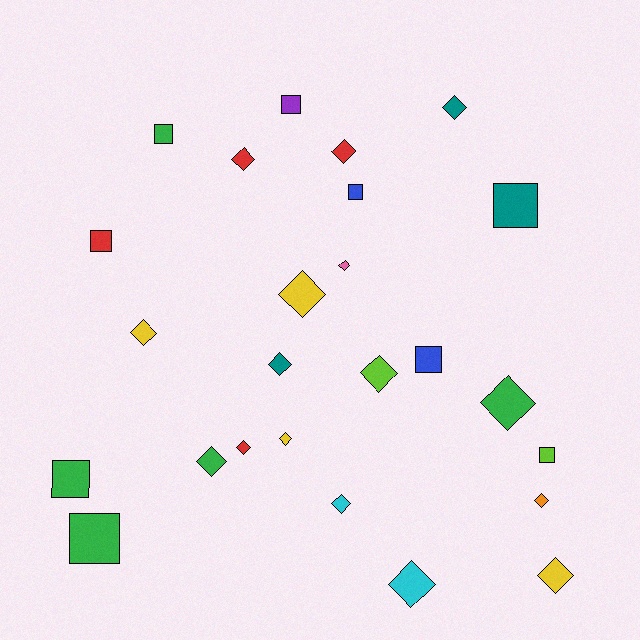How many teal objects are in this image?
There are 3 teal objects.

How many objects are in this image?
There are 25 objects.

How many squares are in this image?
There are 9 squares.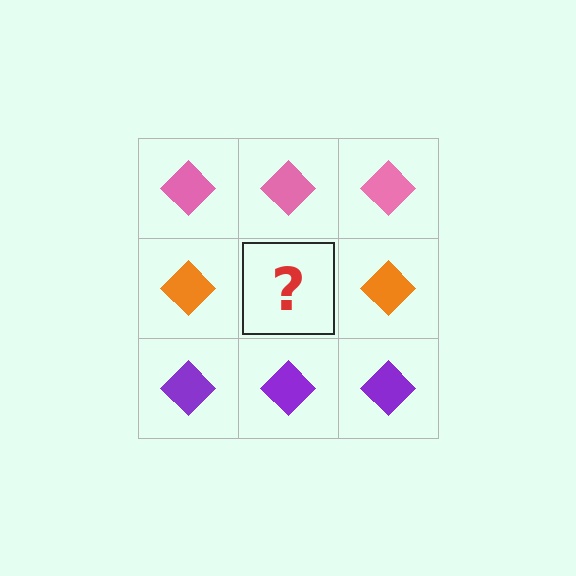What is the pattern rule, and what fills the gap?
The rule is that each row has a consistent color. The gap should be filled with an orange diamond.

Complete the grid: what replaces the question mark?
The question mark should be replaced with an orange diamond.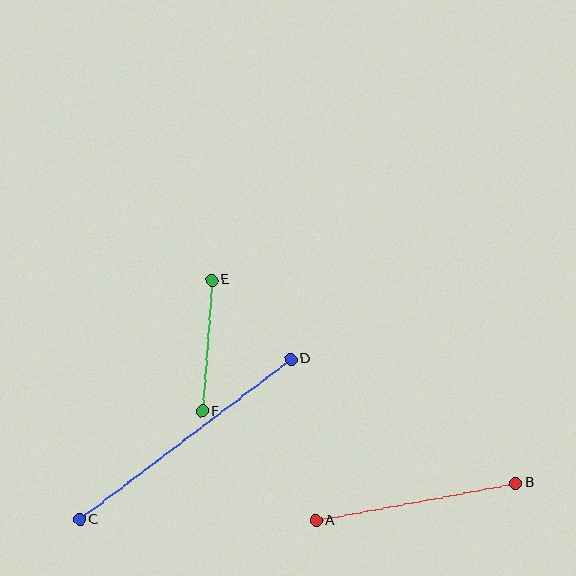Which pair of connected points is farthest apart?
Points C and D are farthest apart.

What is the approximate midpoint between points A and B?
The midpoint is at approximately (416, 502) pixels.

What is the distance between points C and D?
The distance is approximately 265 pixels.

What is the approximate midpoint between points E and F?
The midpoint is at approximately (207, 346) pixels.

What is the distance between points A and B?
The distance is approximately 203 pixels.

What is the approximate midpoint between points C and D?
The midpoint is at approximately (185, 439) pixels.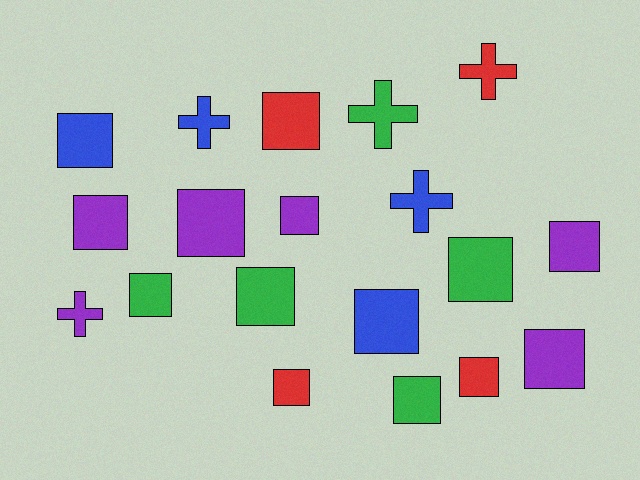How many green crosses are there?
There is 1 green cross.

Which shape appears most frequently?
Square, with 14 objects.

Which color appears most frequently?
Purple, with 6 objects.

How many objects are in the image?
There are 19 objects.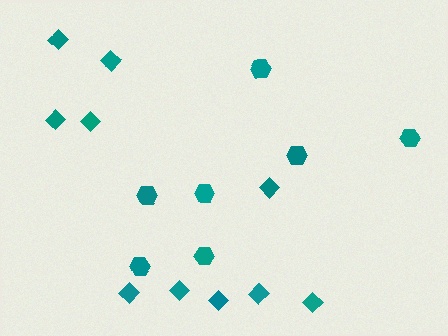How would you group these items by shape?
There are 2 groups: one group of hexagons (7) and one group of diamonds (10).